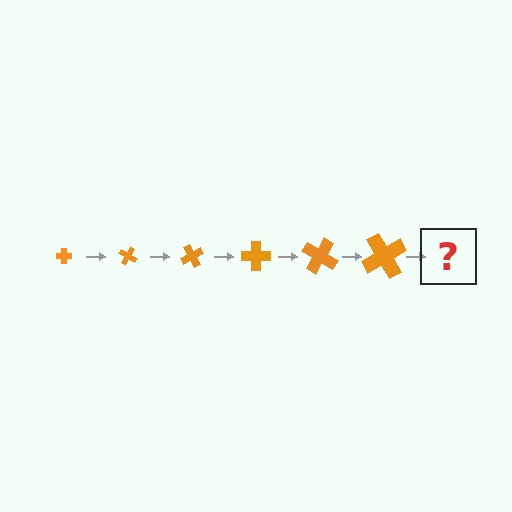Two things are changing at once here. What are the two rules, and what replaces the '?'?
The two rules are that the cross grows larger each step and it rotates 30 degrees each step. The '?' should be a cross, larger than the previous one and rotated 180 degrees from the start.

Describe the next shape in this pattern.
It should be a cross, larger than the previous one and rotated 180 degrees from the start.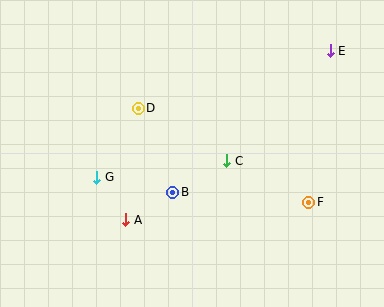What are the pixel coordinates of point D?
Point D is at (138, 108).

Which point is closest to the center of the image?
Point C at (227, 161) is closest to the center.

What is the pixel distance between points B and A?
The distance between B and A is 55 pixels.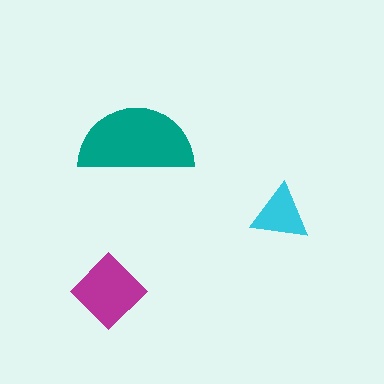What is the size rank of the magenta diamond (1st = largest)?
2nd.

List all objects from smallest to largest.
The cyan triangle, the magenta diamond, the teal semicircle.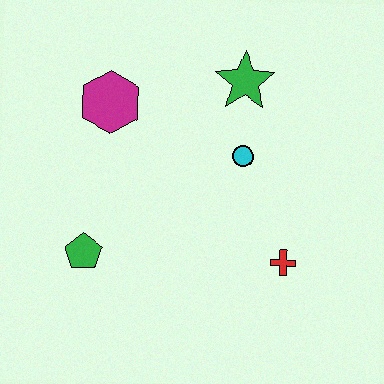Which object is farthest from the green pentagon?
The green star is farthest from the green pentagon.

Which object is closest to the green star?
The cyan circle is closest to the green star.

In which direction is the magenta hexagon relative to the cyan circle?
The magenta hexagon is to the left of the cyan circle.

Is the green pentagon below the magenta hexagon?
Yes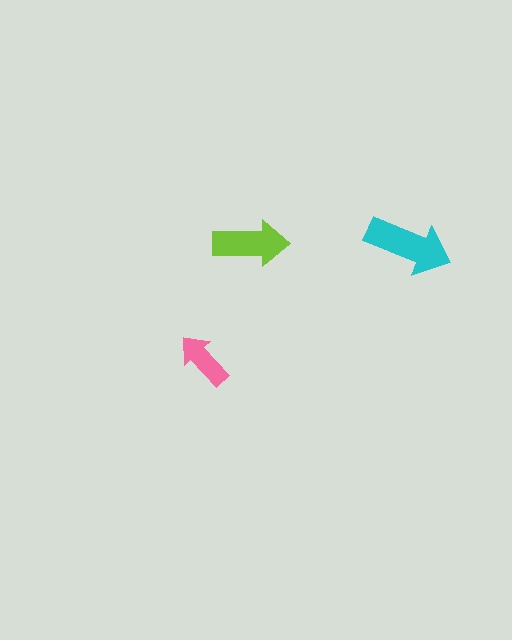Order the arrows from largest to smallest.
the cyan one, the lime one, the pink one.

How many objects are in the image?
There are 3 objects in the image.